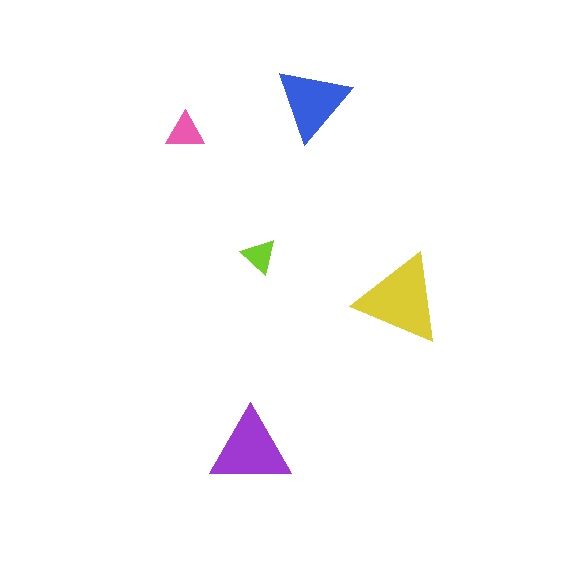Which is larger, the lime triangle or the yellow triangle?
The yellow one.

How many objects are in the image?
There are 5 objects in the image.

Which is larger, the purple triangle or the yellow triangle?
The yellow one.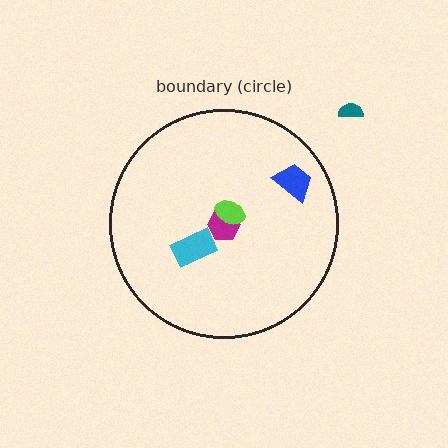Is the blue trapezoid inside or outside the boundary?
Inside.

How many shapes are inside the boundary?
4 inside, 1 outside.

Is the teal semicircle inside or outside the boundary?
Outside.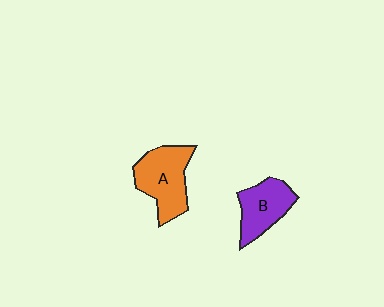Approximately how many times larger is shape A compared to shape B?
Approximately 1.2 times.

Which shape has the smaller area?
Shape B (purple).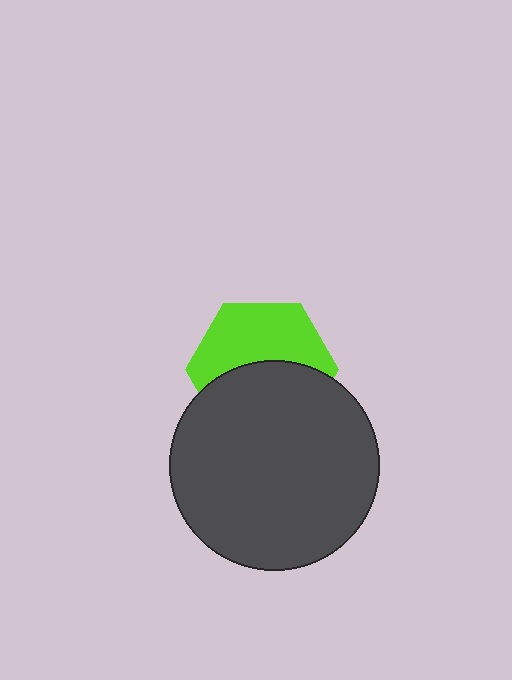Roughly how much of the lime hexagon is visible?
About half of it is visible (roughly 50%).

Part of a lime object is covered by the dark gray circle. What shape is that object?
It is a hexagon.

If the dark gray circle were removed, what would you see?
You would see the complete lime hexagon.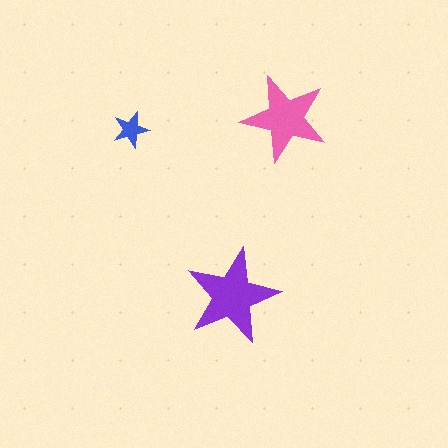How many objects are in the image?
There are 3 objects in the image.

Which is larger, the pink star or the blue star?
The pink one.